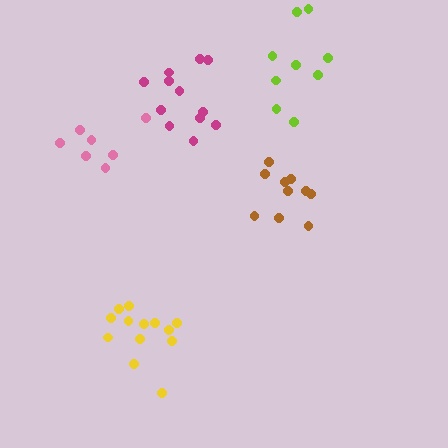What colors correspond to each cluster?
The clusters are colored: yellow, lime, brown, pink, magenta.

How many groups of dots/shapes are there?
There are 5 groups.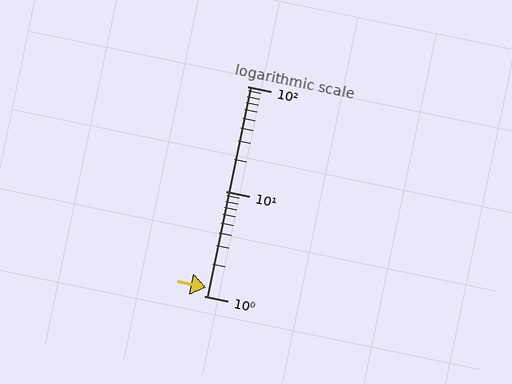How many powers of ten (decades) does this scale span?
The scale spans 2 decades, from 1 to 100.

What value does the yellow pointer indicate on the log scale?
The pointer indicates approximately 1.2.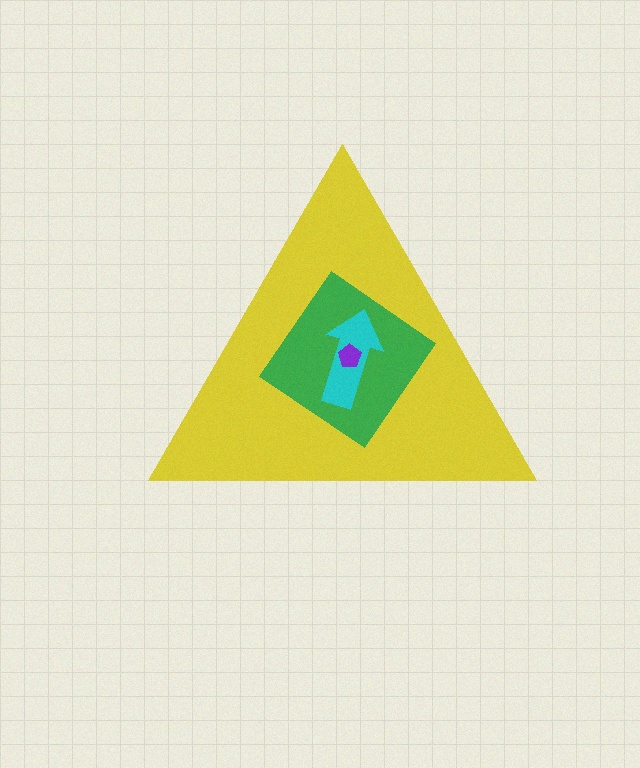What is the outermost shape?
The yellow triangle.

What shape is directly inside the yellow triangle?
The green diamond.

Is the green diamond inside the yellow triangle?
Yes.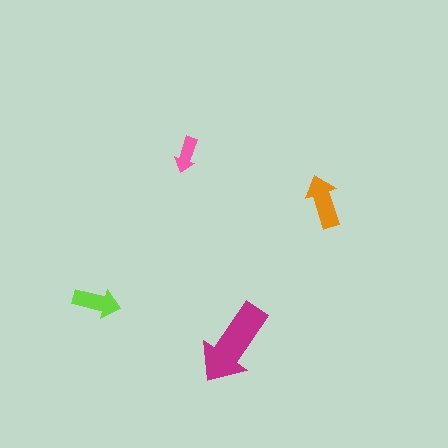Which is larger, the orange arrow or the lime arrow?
The orange one.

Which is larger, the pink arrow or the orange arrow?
The orange one.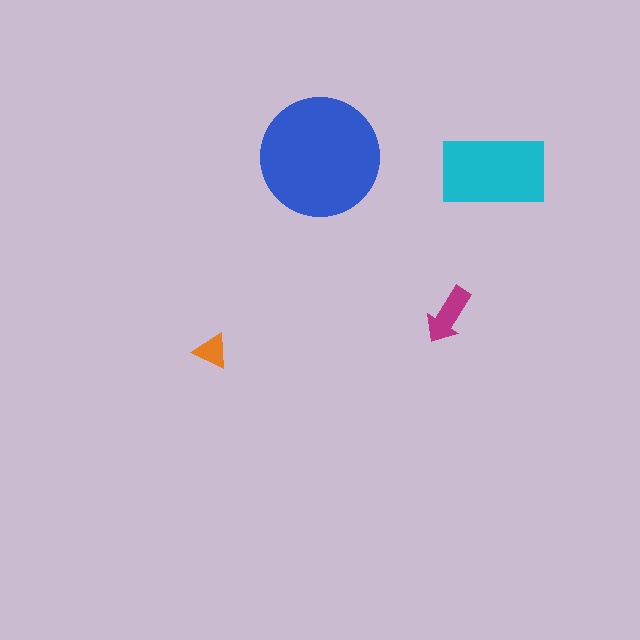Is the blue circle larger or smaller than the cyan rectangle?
Larger.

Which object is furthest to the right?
The cyan rectangle is rightmost.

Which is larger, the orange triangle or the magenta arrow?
The magenta arrow.